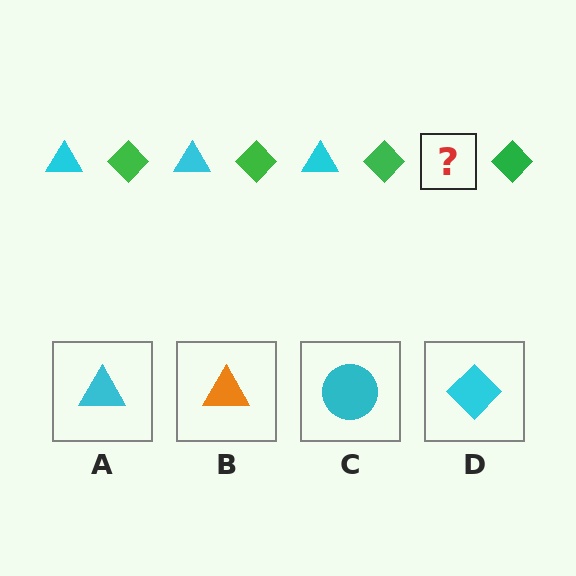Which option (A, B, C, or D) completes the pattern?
A.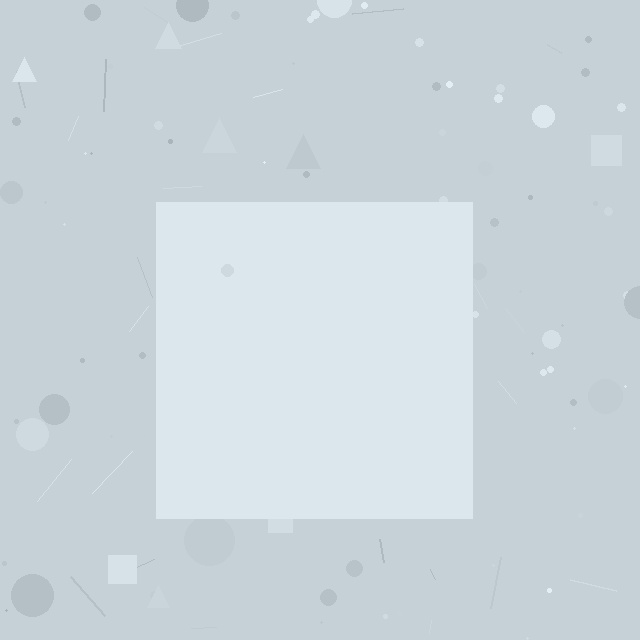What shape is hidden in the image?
A square is hidden in the image.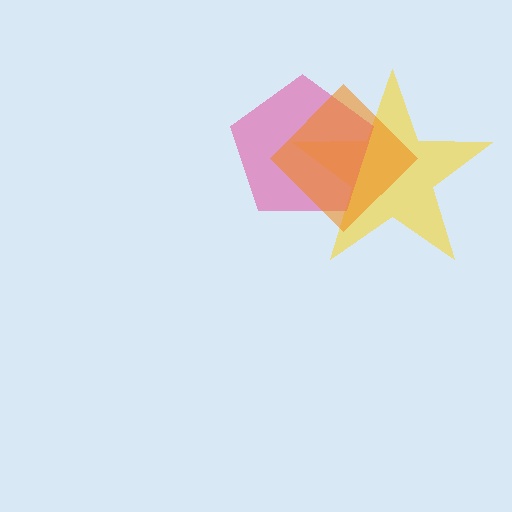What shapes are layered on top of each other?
The layered shapes are: a yellow star, a pink pentagon, an orange diamond.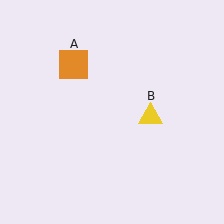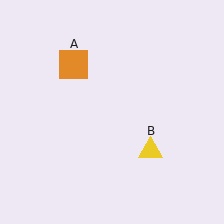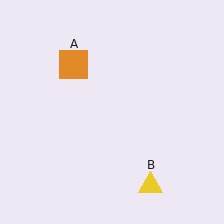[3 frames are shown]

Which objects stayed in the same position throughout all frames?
Orange square (object A) remained stationary.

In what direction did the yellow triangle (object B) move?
The yellow triangle (object B) moved down.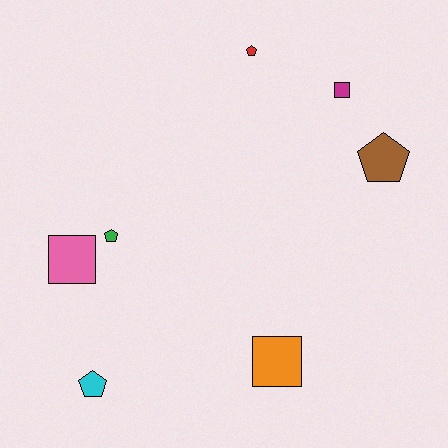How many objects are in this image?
There are 7 objects.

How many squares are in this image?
There are 3 squares.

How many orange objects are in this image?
There is 1 orange object.